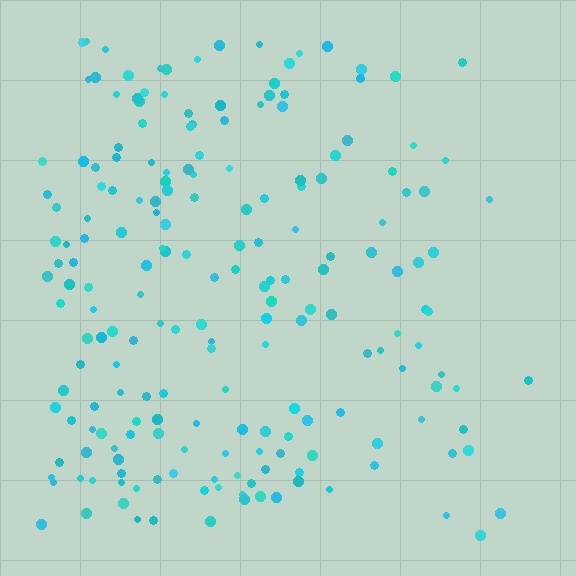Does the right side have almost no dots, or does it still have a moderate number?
Still a moderate number, just noticeably fewer than the left.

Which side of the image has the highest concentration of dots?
The left.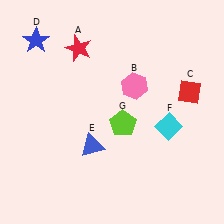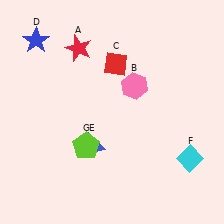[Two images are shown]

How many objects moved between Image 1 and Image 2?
3 objects moved between the two images.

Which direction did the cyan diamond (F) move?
The cyan diamond (F) moved down.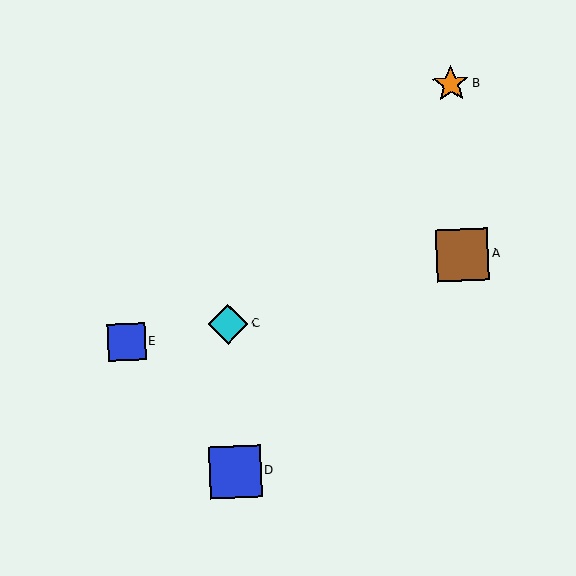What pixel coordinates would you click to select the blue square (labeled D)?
Click at (235, 472) to select the blue square D.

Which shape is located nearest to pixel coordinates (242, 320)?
The cyan diamond (labeled C) at (228, 324) is nearest to that location.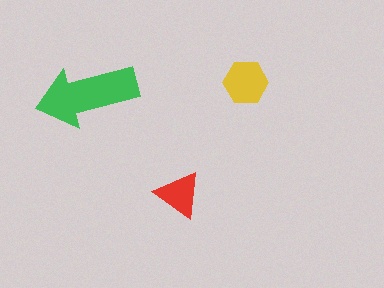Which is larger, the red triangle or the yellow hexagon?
The yellow hexagon.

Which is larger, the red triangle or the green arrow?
The green arrow.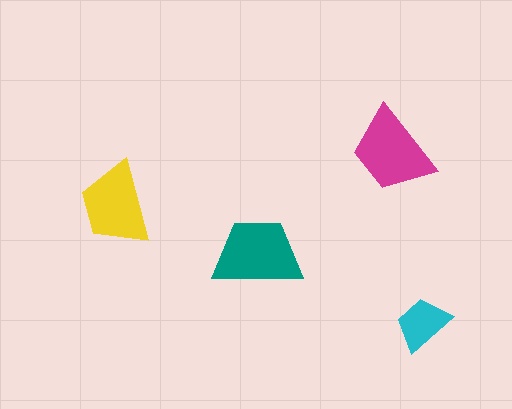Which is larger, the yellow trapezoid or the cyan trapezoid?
The yellow one.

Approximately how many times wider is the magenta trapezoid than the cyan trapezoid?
About 1.5 times wider.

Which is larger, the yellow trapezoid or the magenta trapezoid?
The magenta one.